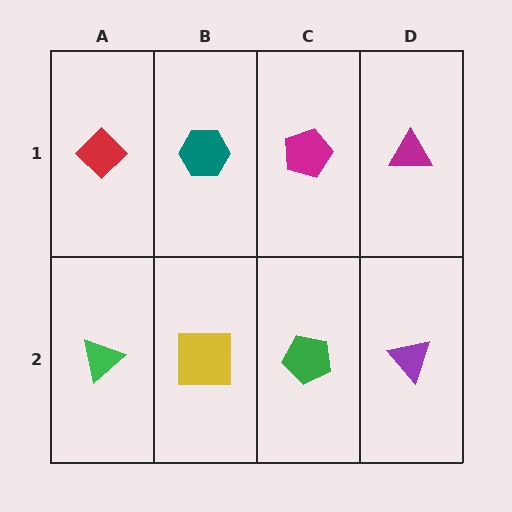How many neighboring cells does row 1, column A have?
2.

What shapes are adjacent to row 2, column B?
A teal hexagon (row 1, column B), a green triangle (row 2, column A), a green pentagon (row 2, column C).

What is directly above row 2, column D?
A magenta triangle.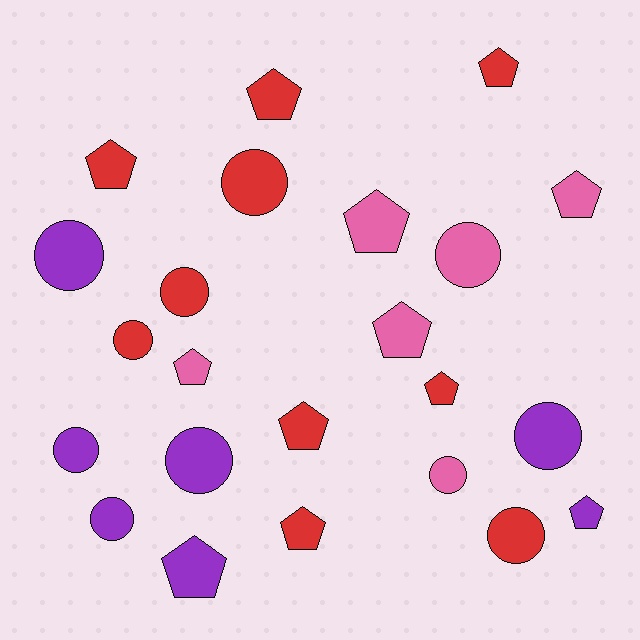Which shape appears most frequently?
Pentagon, with 12 objects.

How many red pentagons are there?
There are 6 red pentagons.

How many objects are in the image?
There are 23 objects.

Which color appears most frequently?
Red, with 10 objects.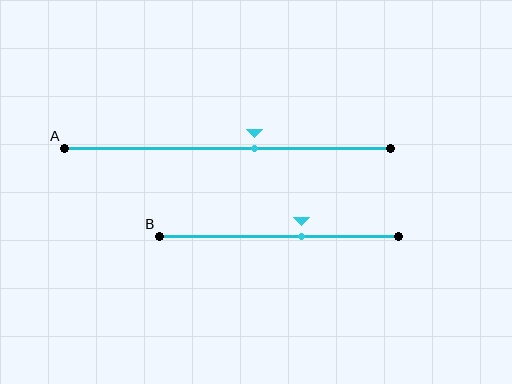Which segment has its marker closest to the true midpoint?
Segment A has its marker closest to the true midpoint.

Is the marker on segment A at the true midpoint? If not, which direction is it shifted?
No, the marker on segment A is shifted to the right by about 8% of the segment length.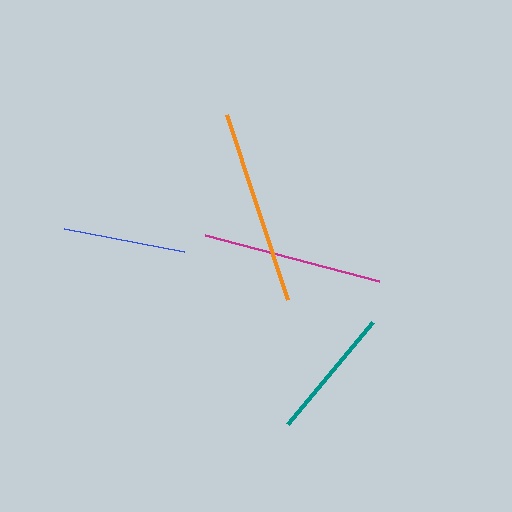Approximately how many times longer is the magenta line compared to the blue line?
The magenta line is approximately 1.5 times the length of the blue line.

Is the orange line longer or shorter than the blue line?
The orange line is longer than the blue line.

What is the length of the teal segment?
The teal segment is approximately 133 pixels long.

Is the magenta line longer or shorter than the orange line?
The orange line is longer than the magenta line.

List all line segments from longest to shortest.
From longest to shortest: orange, magenta, teal, blue.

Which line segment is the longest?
The orange line is the longest at approximately 195 pixels.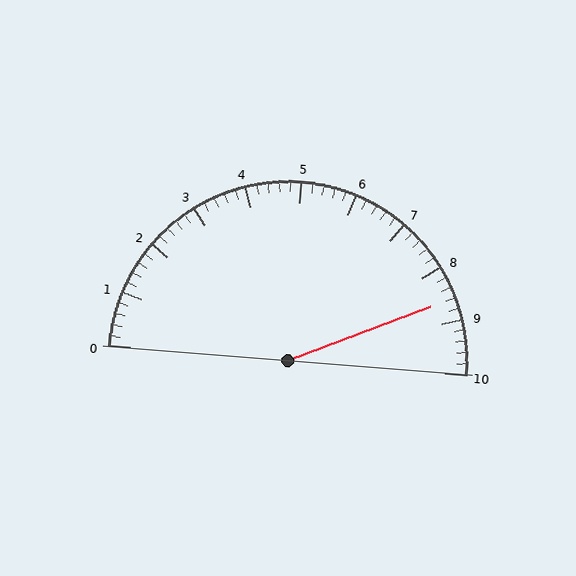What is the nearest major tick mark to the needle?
The nearest major tick mark is 9.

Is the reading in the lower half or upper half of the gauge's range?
The reading is in the upper half of the range (0 to 10).